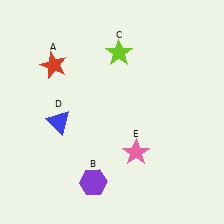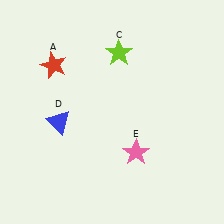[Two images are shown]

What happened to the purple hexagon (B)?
The purple hexagon (B) was removed in Image 2. It was in the bottom-left area of Image 1.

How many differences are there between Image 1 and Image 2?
There is 1 difference between the two images.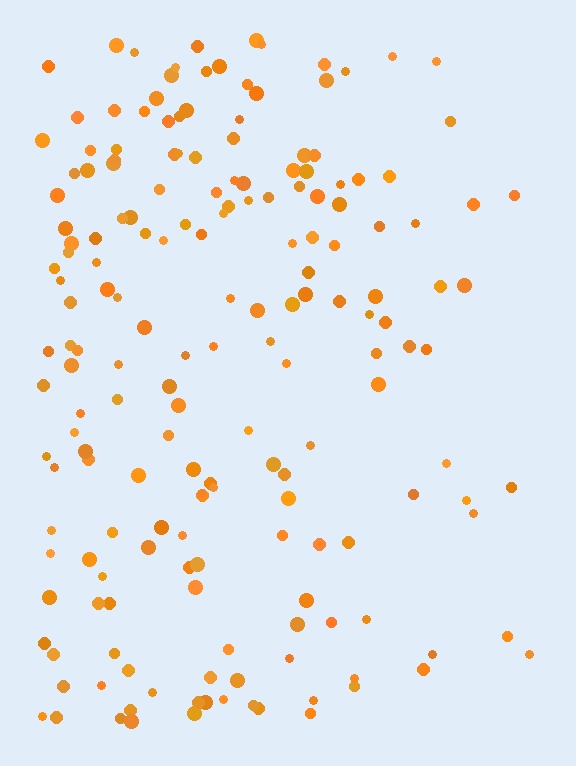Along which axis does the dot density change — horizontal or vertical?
Horizontal.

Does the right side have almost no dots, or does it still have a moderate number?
Still a moderate number, just noticeably fewer than the left.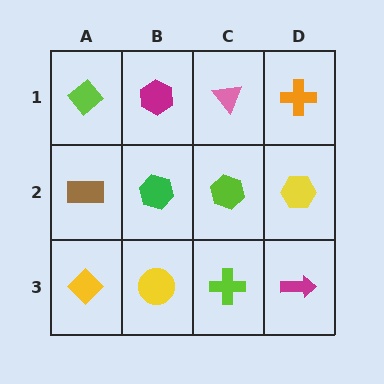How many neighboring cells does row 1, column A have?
2.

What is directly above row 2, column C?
A pink triangle.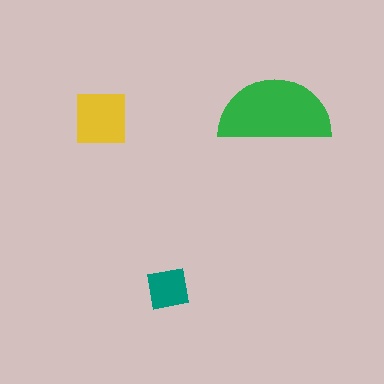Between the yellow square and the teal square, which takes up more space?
The yellow square.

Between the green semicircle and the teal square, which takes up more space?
The green semicircle.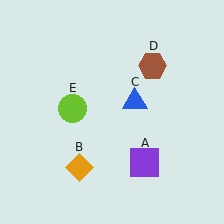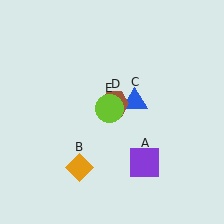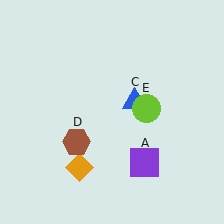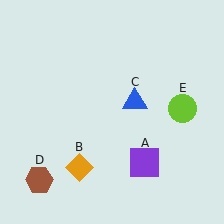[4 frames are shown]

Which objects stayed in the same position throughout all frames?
Purple square (object A) and orange diamond (object B) and blue triangle (object C) remained stationary.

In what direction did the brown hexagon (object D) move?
The brown hexagon (object D) moved down and to the left.